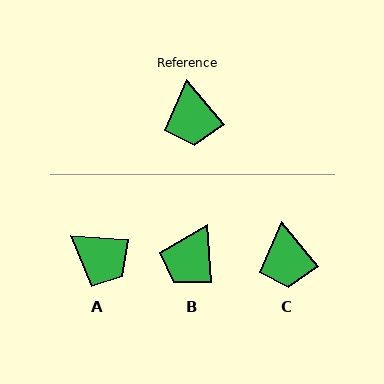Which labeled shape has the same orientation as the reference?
C.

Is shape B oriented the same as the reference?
No, it is off by about 36 degrees.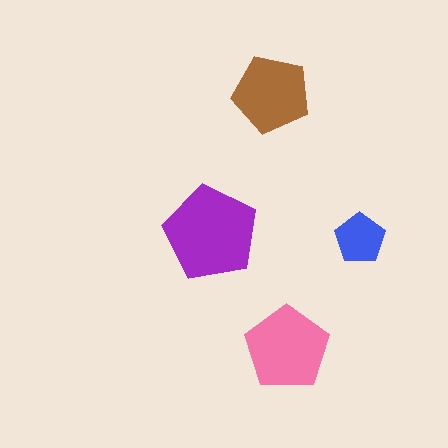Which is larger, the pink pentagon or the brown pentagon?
The pink one.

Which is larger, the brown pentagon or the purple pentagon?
The purple one.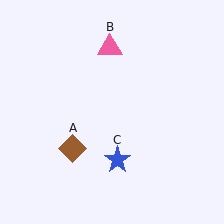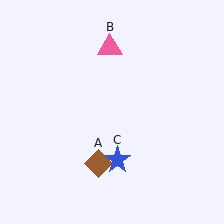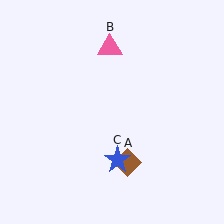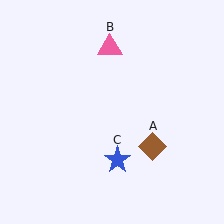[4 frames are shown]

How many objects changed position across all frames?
1 object changed position: brown diamond (object A).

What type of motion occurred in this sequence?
The brown diamond (object A) rotated counterclockwise around the center of the scene.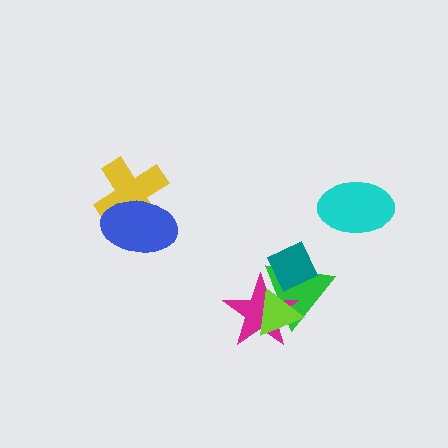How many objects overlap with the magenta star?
3 objects overlap with the magenta star.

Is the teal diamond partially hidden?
No, no other shape covers it.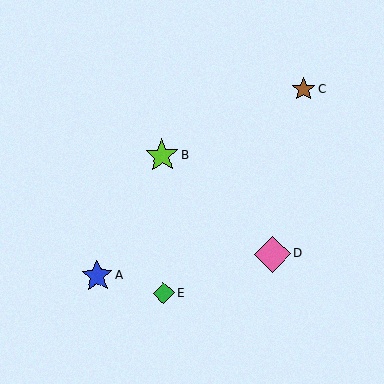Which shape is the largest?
The pink diamond (labeled D) is the largest.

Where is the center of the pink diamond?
The center of the pink diamond is at (273, 254).